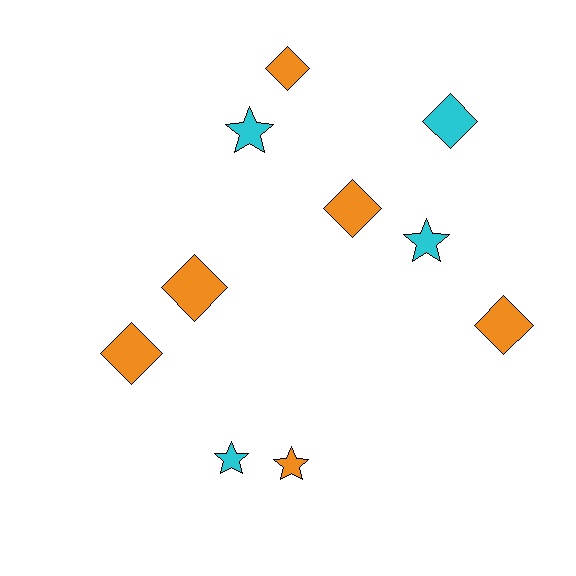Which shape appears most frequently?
Diamond, with 6 objects.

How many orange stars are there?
There is 1 orange star.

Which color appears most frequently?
Orange, with 6 objects.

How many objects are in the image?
There are 10 objects.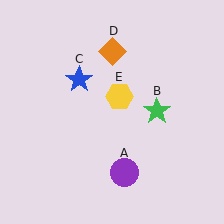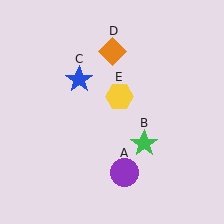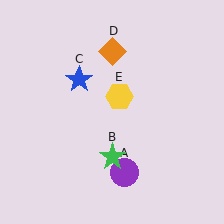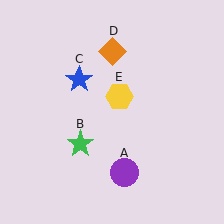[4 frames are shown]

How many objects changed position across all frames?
1 object changed position: green star (object B).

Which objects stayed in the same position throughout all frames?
Purple circle (object A) and blue star (object C) and orange diamond (object D) and yellow hexagon (object E) remained stationary.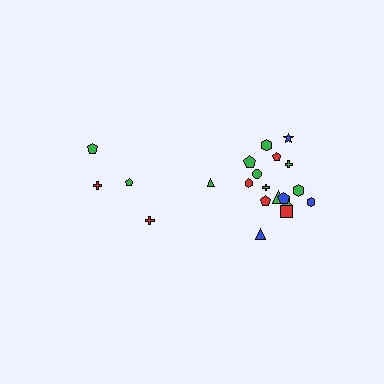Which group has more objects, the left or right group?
The right group.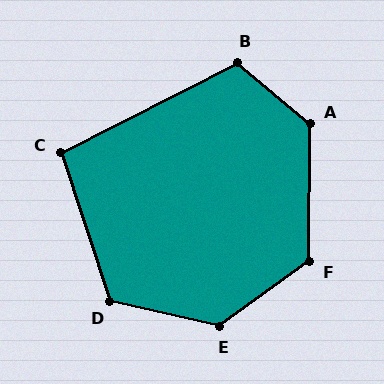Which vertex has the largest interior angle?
E, at approximately 132 degrees.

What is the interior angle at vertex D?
Approximately 121 degrees (obtuse).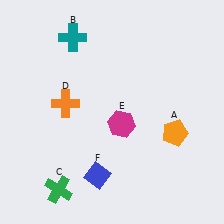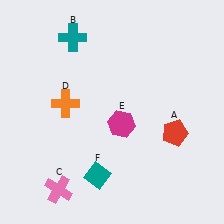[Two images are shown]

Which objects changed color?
A changed from orange to red. C changed from green to pink. F changed from blue to teal.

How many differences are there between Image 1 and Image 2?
There are 3 differences between the two images.